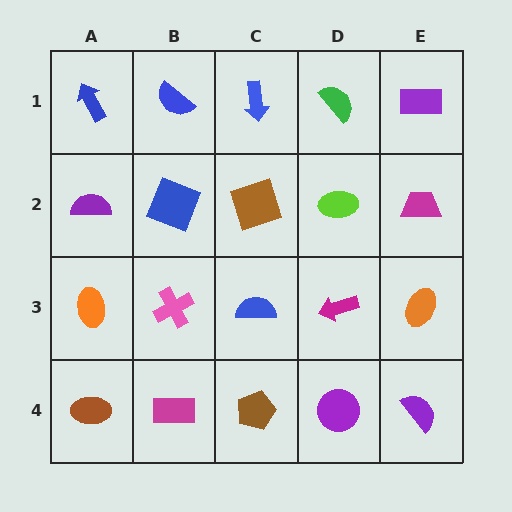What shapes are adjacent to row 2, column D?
A green semicircle (row 1, column D), a magenta arrow (row 3, column D), a brown square (row 2, column C), a magenta trapezoid (row 2, column E).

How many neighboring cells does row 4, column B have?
3.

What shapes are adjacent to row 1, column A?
A purple semicircle (row 2, column A), a blue semicircle (row 1, column B).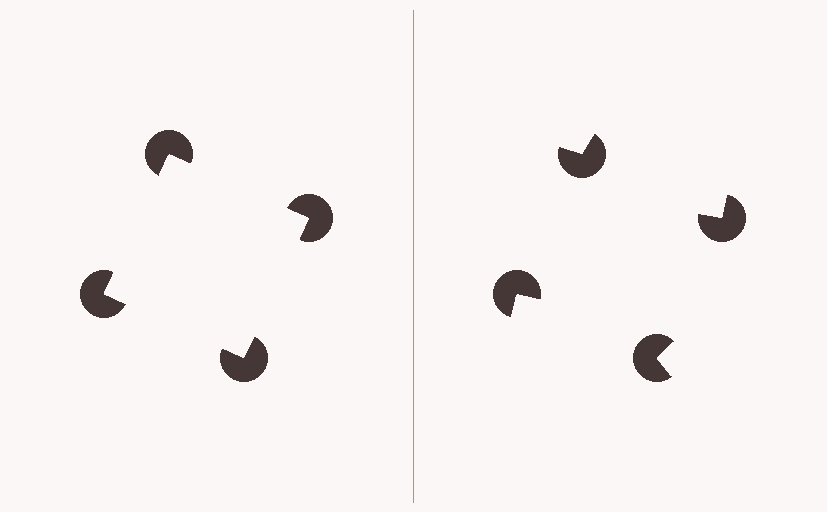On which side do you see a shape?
An illusory square appears on the left side. On the right side the wedge cuts are rotated, so no coherent shape forms.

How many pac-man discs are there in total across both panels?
8 — 4 on each side.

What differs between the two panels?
The pac-man discs are positioned identically on both sides; only the wedge orientations differ. On the left they align to a square; on the right they are misaligned.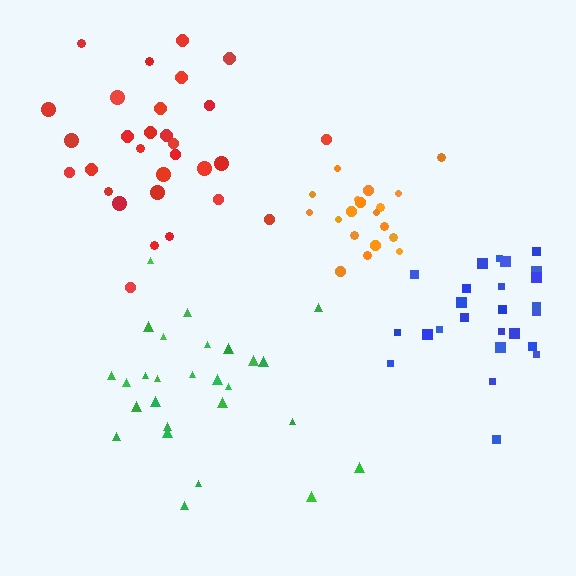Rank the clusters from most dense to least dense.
orange, blue, red, green.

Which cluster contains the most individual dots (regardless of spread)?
Red (30).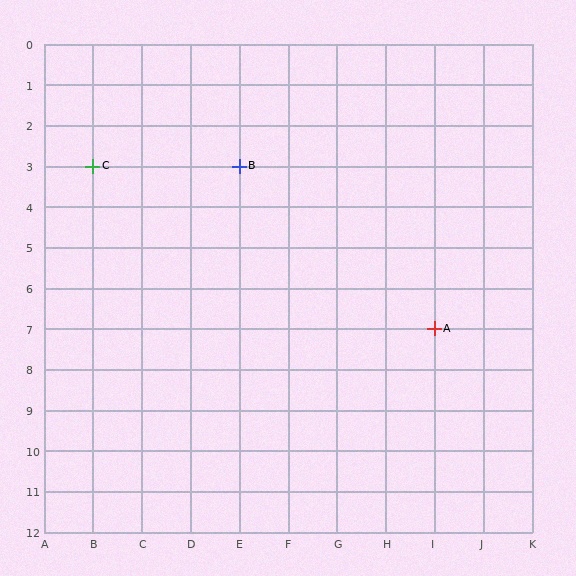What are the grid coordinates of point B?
Point B is at grid coordinates (E, 3).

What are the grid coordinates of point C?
Point C is at grid coordinates (B, 3).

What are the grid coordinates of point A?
Point A is at grid coordinates (I, 7).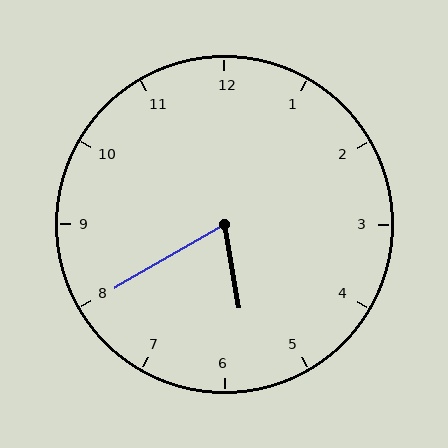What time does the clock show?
5:40.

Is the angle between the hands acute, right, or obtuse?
It is acute.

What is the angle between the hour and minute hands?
Approximately 70 degrees.